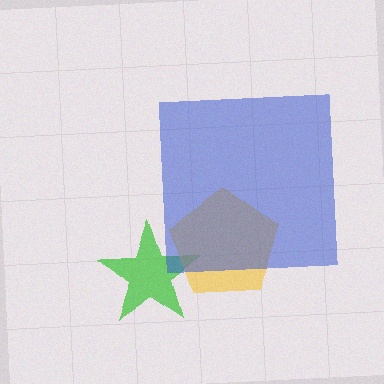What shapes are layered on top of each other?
The layered shapes are: a green star, a yellow pentagon, a blue square.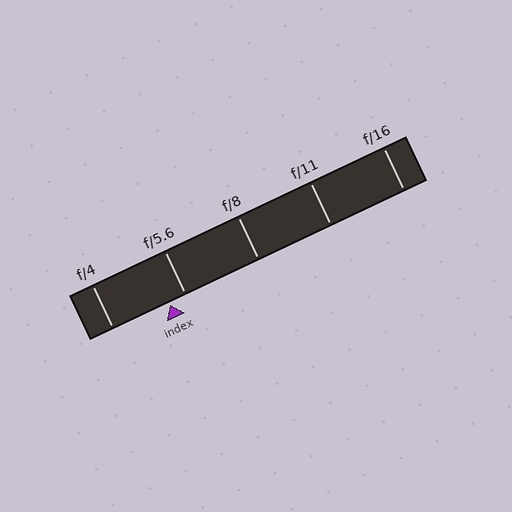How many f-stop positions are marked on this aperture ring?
There are 5 f-stop positions marked.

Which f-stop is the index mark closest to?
The index mark is closest to f/5.6.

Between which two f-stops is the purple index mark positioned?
The index mark is between f/4 and f/5.6.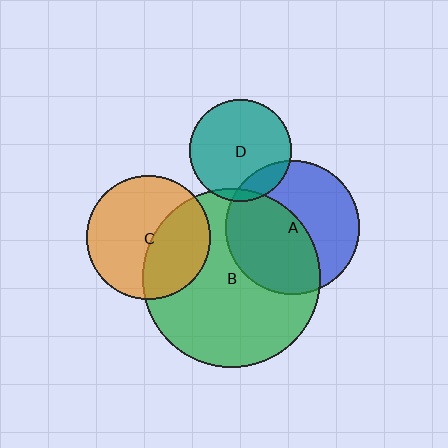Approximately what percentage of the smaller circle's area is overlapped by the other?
Approximately 40%.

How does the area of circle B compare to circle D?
Approximately 3.1 times.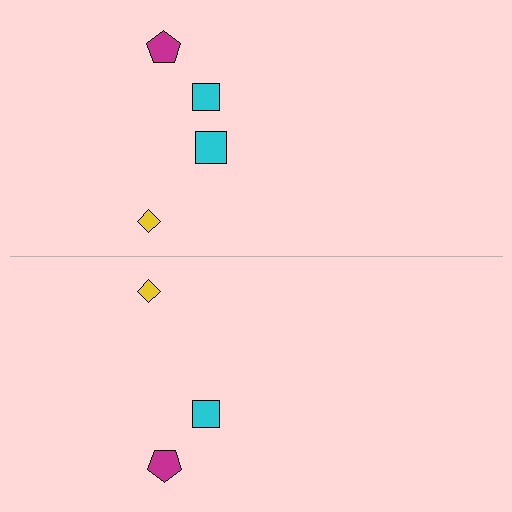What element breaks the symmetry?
A cyan square is missing from the bottom side.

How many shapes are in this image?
There are 7 shapes in this image.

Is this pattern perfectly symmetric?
No, the pattern is not perfectly symmetric. A cyan square is missing from the bottom side.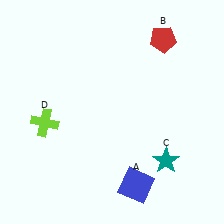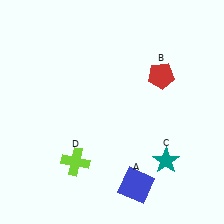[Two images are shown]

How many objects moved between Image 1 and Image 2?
2 objects moved between the two images.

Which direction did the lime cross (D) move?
The lime cross (D) moved down.